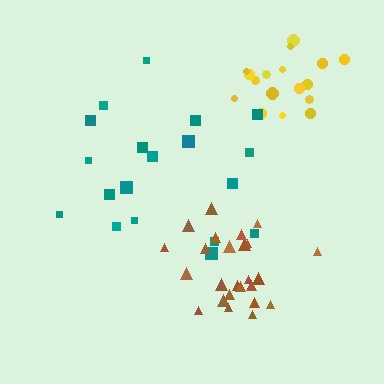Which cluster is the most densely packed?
Brown.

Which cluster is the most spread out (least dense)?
Teal.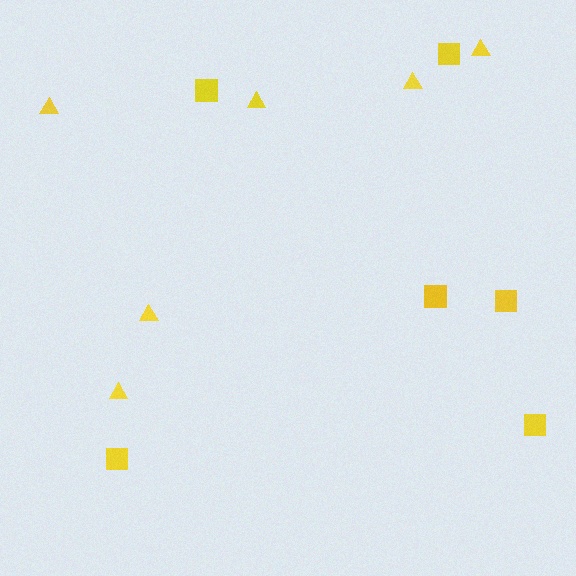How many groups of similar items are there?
There are 2 groups: one group of triangles (6) and one group of squares (6).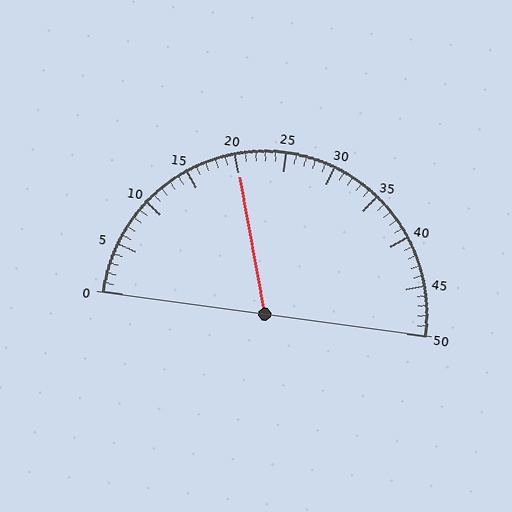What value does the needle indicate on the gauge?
The needle indicates approximately 20.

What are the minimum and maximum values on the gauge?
The gauge ranges from 0 to 50.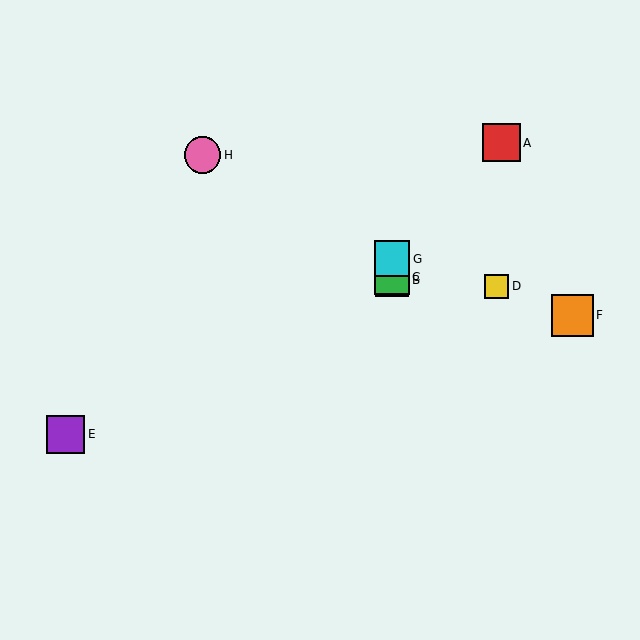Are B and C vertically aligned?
Yes, both are at x≈392.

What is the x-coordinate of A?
Object A is at x≈501.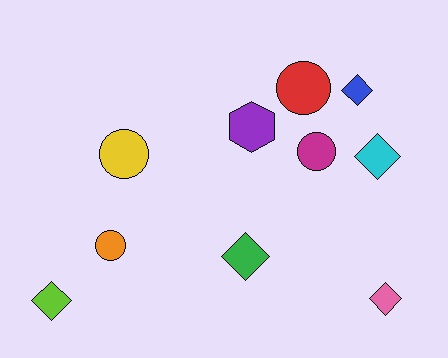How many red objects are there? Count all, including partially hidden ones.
There is 1 red object.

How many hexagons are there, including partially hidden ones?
There is 1 hexagon.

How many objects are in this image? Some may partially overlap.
There are 10 objects.